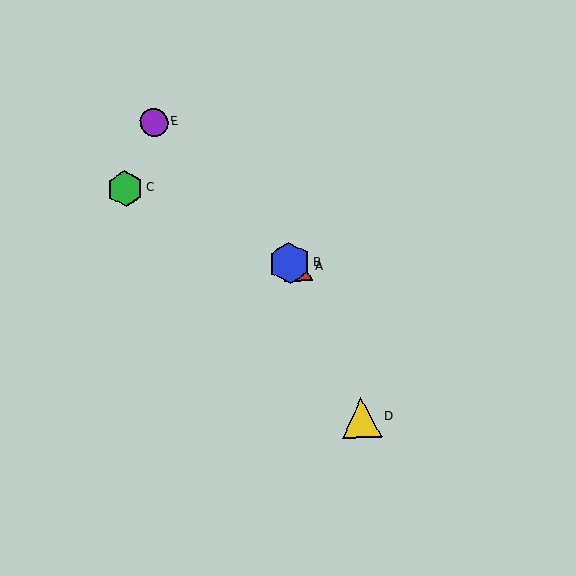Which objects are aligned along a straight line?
Objects A, B, C are aligned along a straight line.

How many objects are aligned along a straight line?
3 objects (A, B, C) are aligned along a straight line.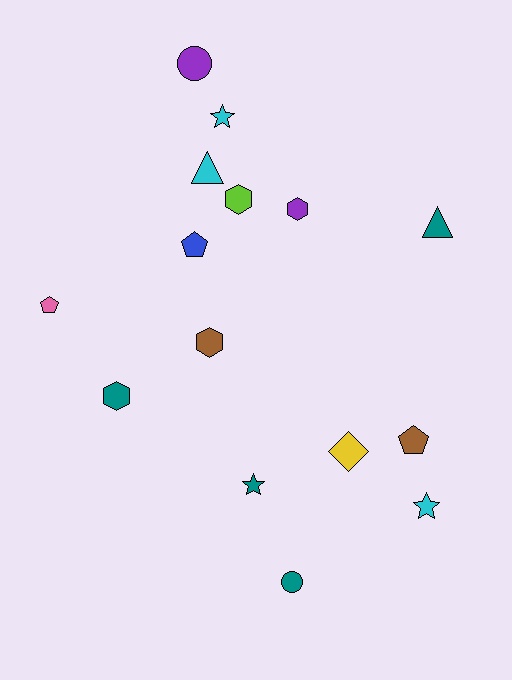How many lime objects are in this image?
There is 1 lime object.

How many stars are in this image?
There are 3 stars.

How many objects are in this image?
There are 15 objects.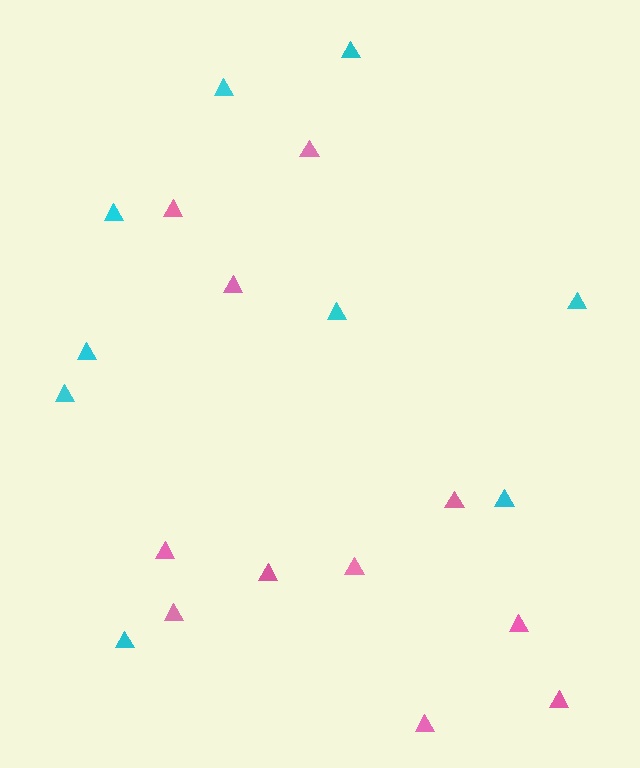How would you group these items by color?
There are 2 groups: one group of pink triangles (11) and one group of cyan triangles (9).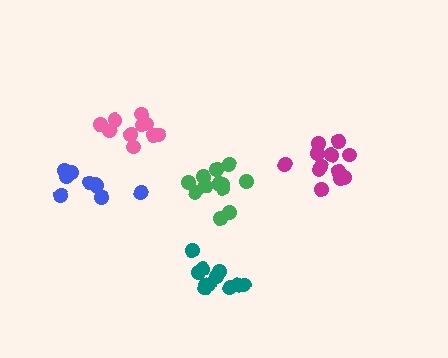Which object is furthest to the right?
The magenta cluster is rightmost.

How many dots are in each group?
Group 1: 12 dots, Group 2: 9 dots, Group 3: 11 dots, Group 4: 13 dots, Group 5: 10 dots (55 total).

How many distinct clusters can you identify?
There are 5 distinct clusters.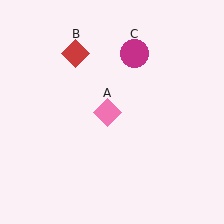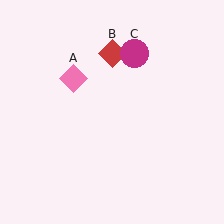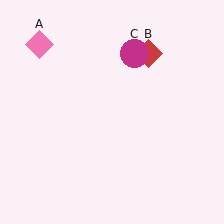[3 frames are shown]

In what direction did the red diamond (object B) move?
The red diamond (object B) moved right.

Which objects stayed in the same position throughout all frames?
Magenta circle (object C) remained stationary.